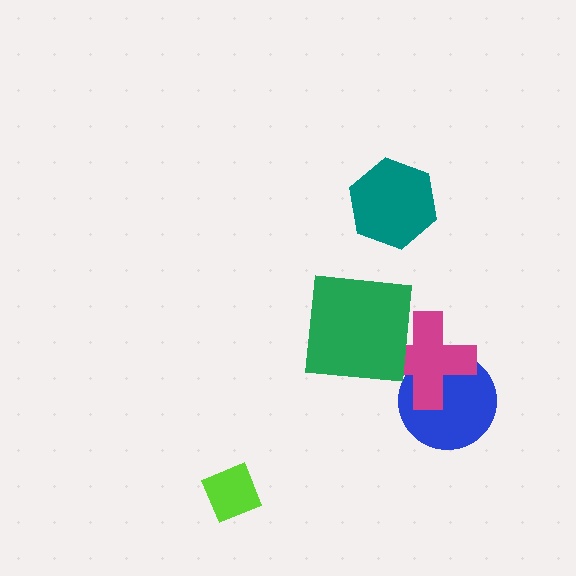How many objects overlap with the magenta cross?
2 objects overlap with the magenta cross.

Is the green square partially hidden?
No, no other shape covers it.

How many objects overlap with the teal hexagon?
0 objects overlap with the teal hexagon.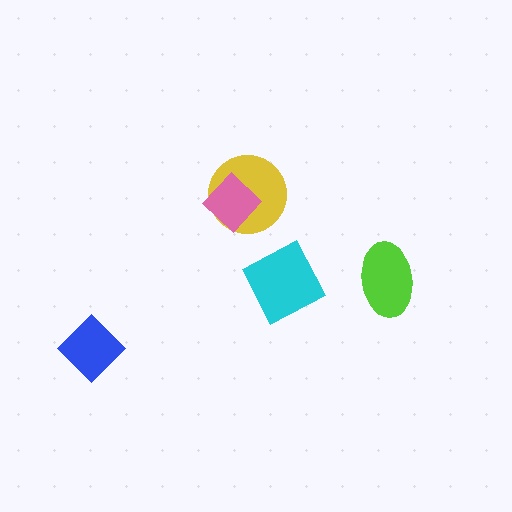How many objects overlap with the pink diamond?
1 object overlaps with the pink diamond.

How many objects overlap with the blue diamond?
0 objects overlap with the blue diamond.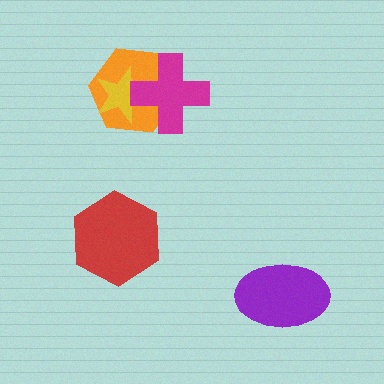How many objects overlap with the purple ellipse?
0 objects overlap with the purple ellipse.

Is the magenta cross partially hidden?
No, no other shape covers it.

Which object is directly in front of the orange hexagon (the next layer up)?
The yellow star is directly in front of the orange hexagon.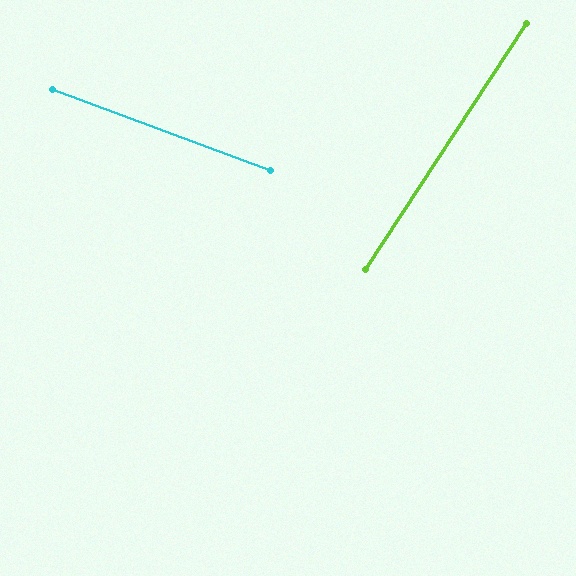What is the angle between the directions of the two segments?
Approximately 77 degrees.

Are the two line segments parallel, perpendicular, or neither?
Neither parallel nor perpendicular — they differ by about 77°.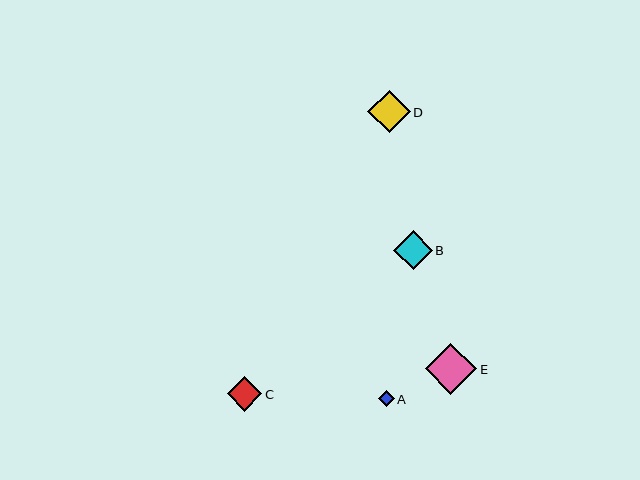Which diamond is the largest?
Diamond E is the largest with a size of approximately 51 pixels.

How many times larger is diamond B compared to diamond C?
Diamond B is approximately 1.1 times the size of diamond C.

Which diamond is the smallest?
Diamond A is the smallest with a size of approximately 16 pixels.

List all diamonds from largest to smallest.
From largest to smallest: E, D, B, C, A.